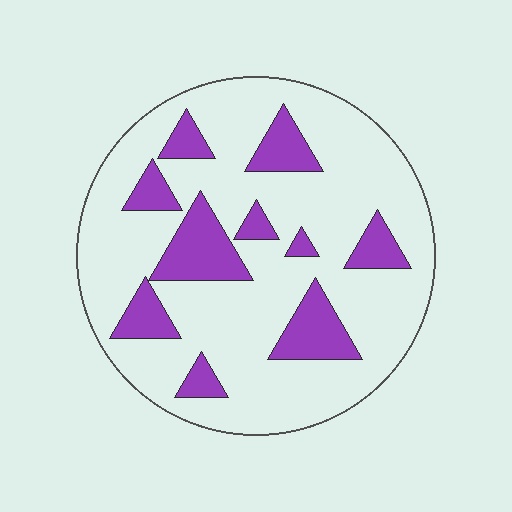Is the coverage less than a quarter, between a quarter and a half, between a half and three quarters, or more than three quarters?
Less than a quarter.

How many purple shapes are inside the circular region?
10.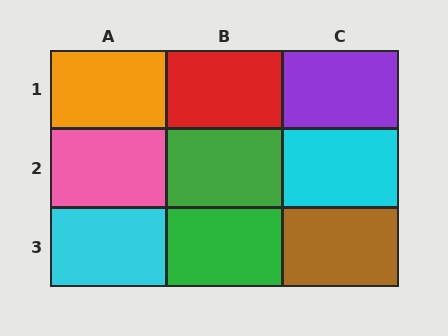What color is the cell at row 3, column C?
Brown.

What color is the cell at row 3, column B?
Green.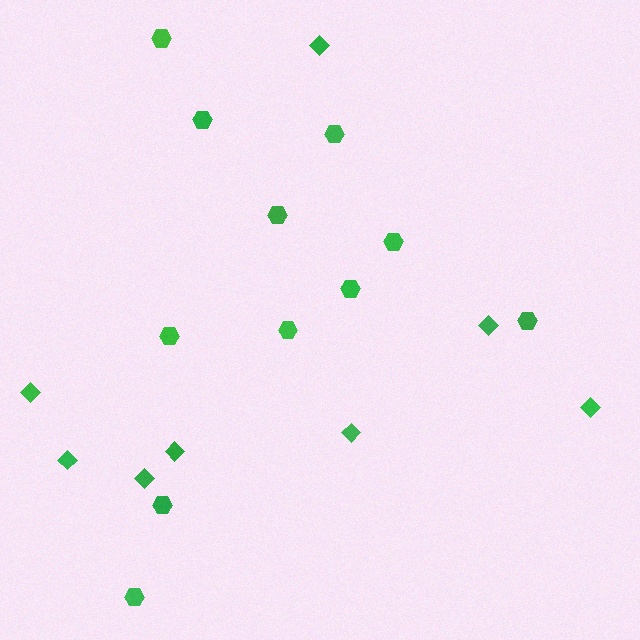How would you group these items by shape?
There are 2 groups: one group of diamonds (8) and one group of hexagons (11).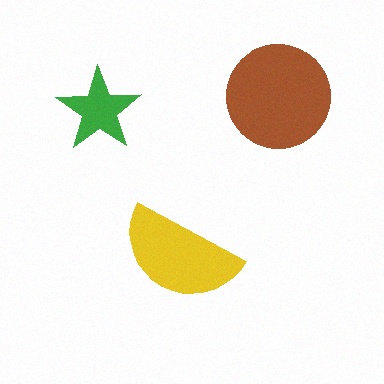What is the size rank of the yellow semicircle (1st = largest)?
2nd.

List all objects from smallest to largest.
The green star, the yellow semicircle, the brown circle.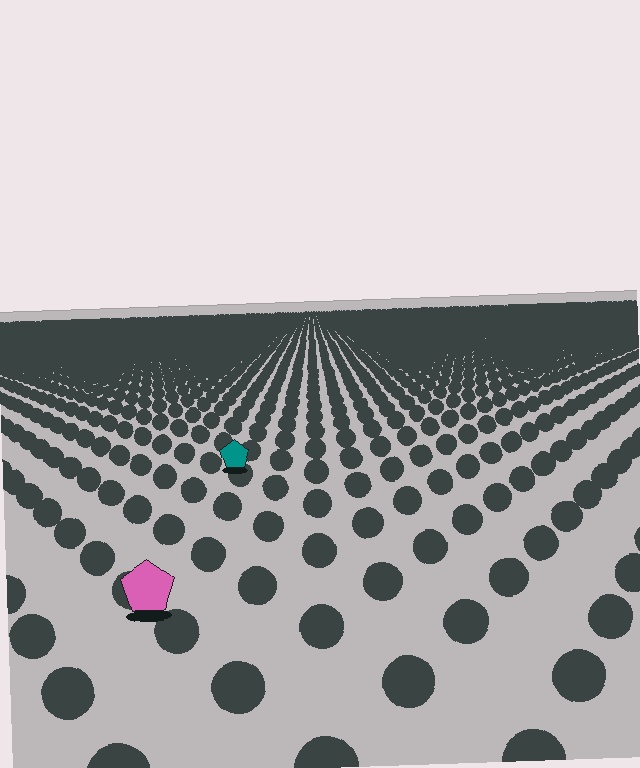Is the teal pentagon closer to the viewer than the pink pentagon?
No. The pink pentagon is closer — you can tell from the texture gradient: the ground texture is coarser near it.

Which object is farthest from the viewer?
The teal pentagon is farthest from the viewer. It appears smaller and the ground texture around it is denser.